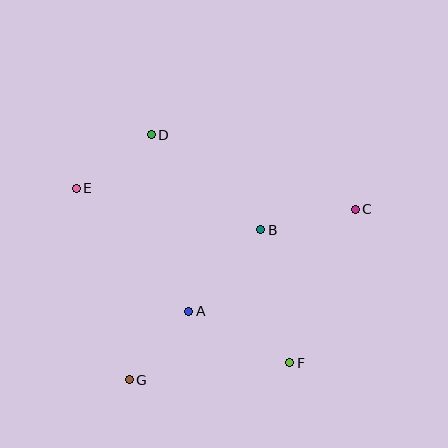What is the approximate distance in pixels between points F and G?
The distance between F and G is approximately 162 pixels.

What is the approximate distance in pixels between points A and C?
The distance between A and C is approximately 195 pixels.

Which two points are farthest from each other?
Points C and G are farthest from each other.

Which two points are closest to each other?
Points A and G are closest to each other.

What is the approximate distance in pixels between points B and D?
The distance between B and D is approximately 145 pixels.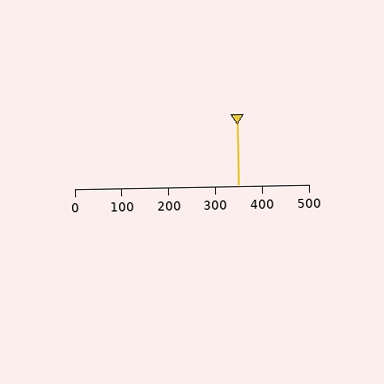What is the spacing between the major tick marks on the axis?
The major ticks are spaced 100 apart.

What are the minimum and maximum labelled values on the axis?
The axis runs from 0 to 500.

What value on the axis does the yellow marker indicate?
The marker indicates approximately 350.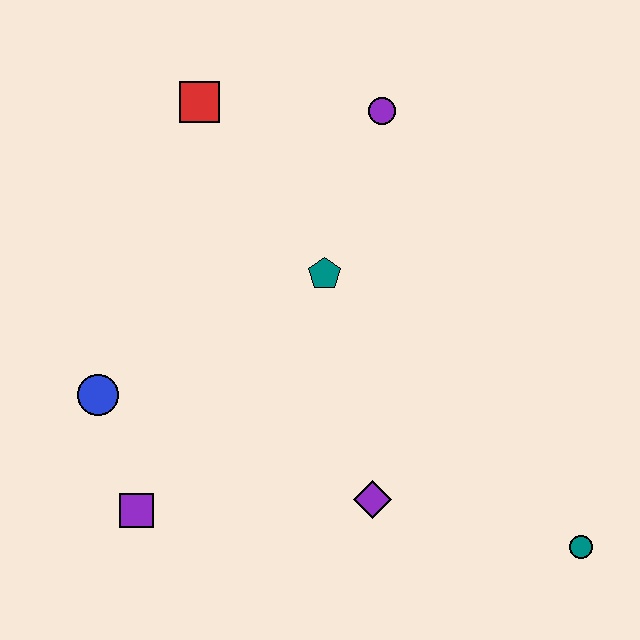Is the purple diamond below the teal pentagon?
Yes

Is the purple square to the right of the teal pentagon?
No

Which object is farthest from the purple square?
The purple circle is farthest from the purple square.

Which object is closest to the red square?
The purple circle is closest to the red square.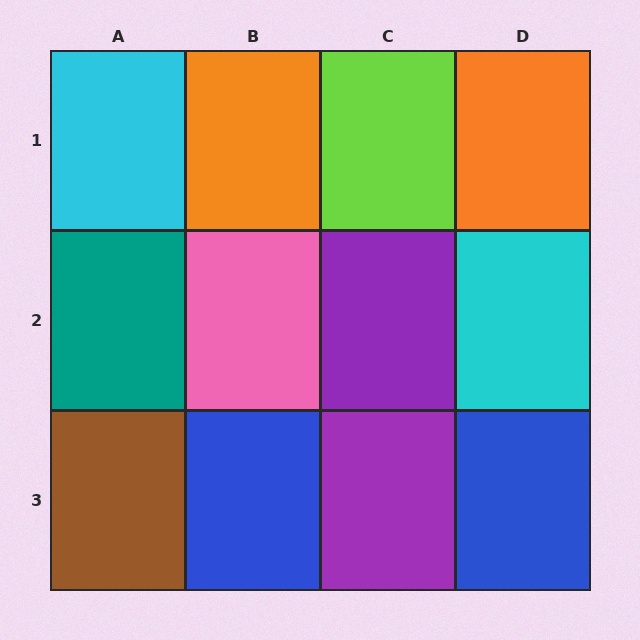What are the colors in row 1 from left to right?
Cyan, orange, lime, orange.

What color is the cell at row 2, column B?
Pink.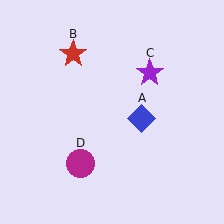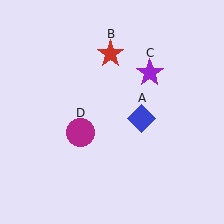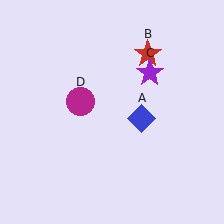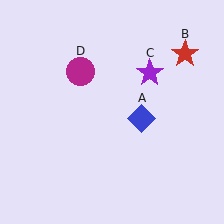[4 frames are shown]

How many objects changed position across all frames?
2 objects changed position: red star (object B), magenta circle (object D).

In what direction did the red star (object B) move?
The red star (object B) moved right.